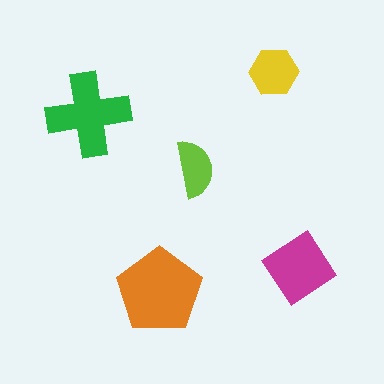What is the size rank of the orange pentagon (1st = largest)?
1st.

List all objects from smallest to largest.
The lime semicircle, the yellow hexagon, the magenta diamond, the green cross, the orange pentagon.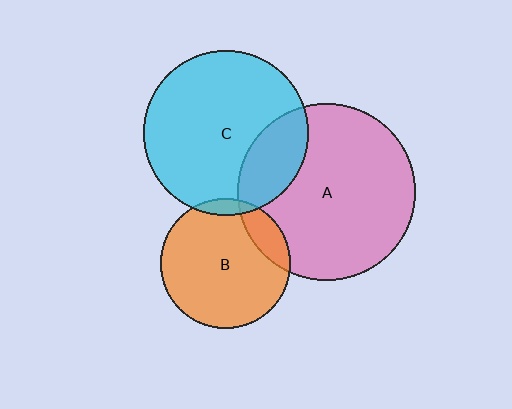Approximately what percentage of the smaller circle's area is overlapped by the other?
Approximately 20%.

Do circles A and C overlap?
Yes.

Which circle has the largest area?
Circle A (pink).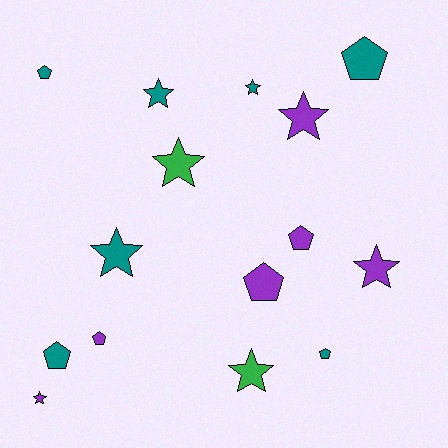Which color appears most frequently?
Teal, with 7 objects.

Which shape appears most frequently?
Star, with 8 objects.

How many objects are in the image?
There are 15 objects.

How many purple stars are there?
There are 3 purple stars.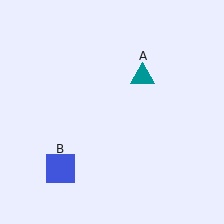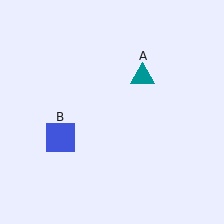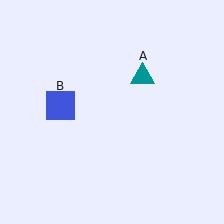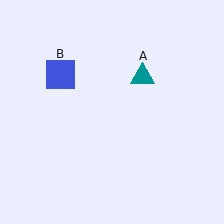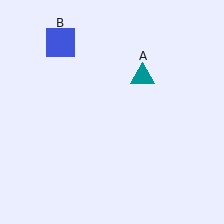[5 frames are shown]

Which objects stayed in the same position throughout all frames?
Teal triangle (object A) remained stationary.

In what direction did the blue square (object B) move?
The blue square (object B) moved up.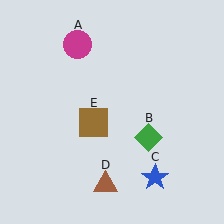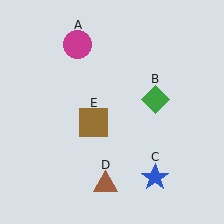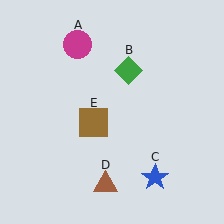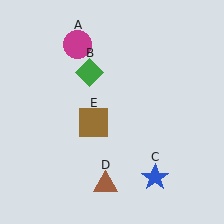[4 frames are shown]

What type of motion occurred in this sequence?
The green diamond (object B) rotated counterclockwise around the center of the scene.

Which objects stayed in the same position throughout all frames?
Magenta circle (object A) and blue star (object C) and brown triangle (object D) and brown square (object E) remained stationary.